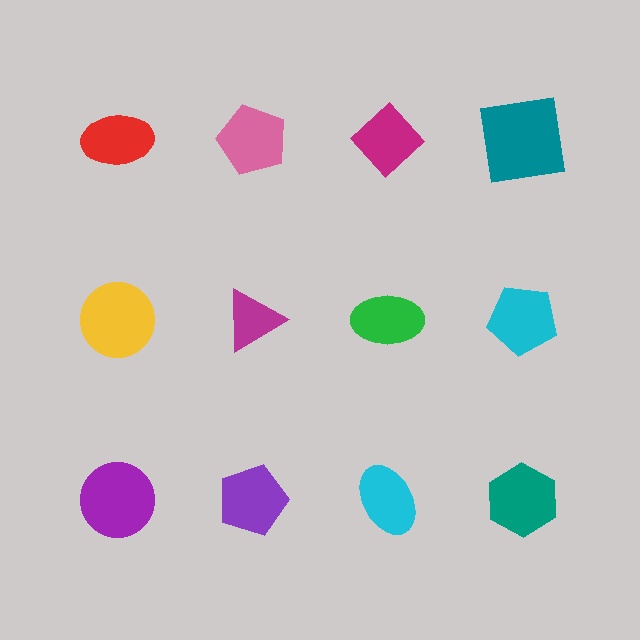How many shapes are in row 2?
4 shapes.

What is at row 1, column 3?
A magenta diamond.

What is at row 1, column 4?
A teal square.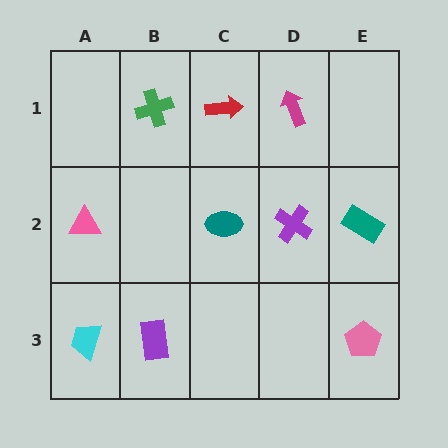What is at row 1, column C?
A red arrow.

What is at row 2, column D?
A purple cross.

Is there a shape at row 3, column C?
No, that cell is empty.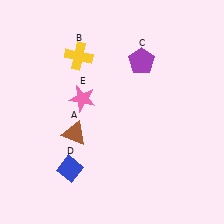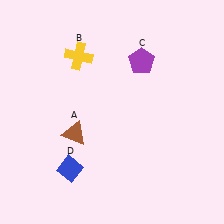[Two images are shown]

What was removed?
The pink star (E) was removed in Image 2.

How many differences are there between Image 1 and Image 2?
There is 1 difference between the two images.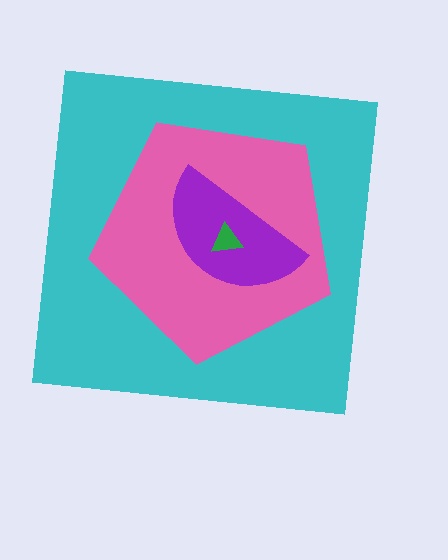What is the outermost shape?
The cyan square.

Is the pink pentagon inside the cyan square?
Yes.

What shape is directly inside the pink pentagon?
The purple semicircle.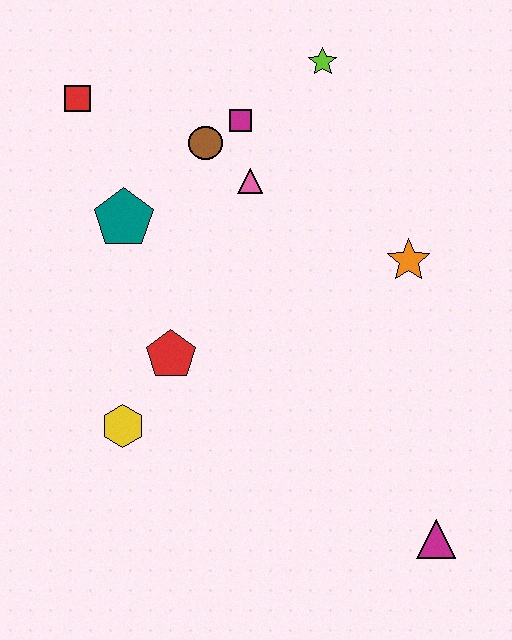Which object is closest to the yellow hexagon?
The red pentagon is closest to the yellow hexagon.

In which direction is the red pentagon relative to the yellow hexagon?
The red pentagon is above the yellow hexagon.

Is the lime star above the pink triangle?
Yes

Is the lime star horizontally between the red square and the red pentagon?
No